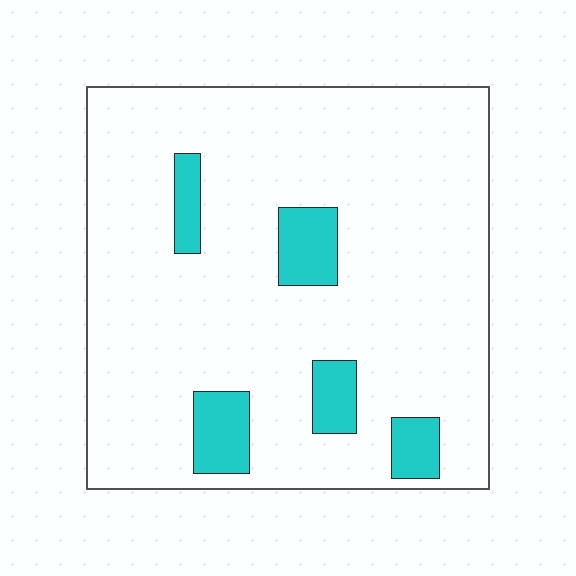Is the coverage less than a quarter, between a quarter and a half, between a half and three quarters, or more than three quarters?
Less than a quarter.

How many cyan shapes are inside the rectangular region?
5.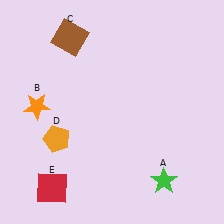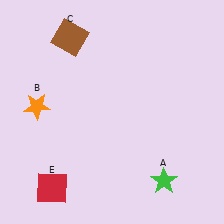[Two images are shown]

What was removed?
The orange pentagon (D) was removed in Image 2.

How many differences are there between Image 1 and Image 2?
There is 1 difference between the two images.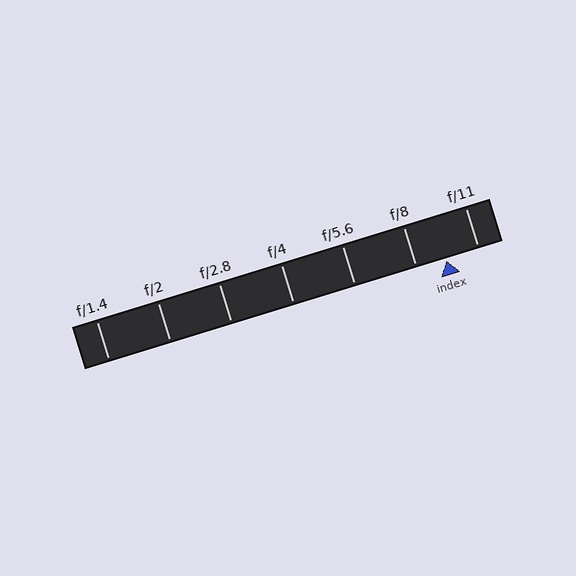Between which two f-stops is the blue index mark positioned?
The index mark is between f/8 and f/11.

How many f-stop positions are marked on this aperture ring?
There are 7 f-stop positions marked.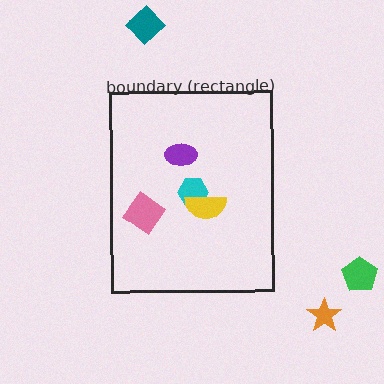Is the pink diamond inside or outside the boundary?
Inside.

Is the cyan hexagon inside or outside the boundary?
Inside.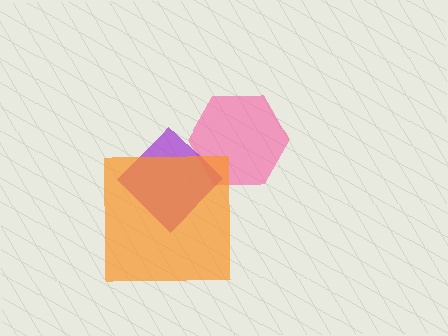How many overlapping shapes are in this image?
There are 3 overlapping shapes in the image.